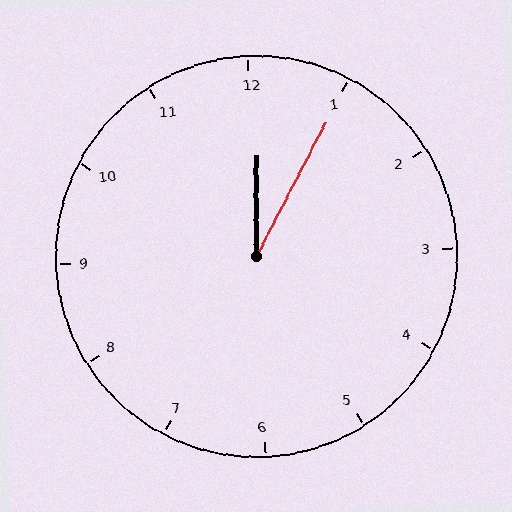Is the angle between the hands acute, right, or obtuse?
It is acute.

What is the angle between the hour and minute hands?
Approximately 28 degrees.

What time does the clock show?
12:05.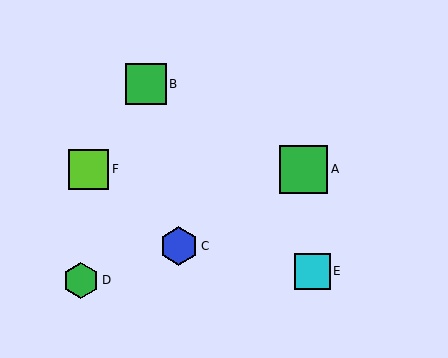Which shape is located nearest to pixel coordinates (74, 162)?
The lime square (labeled F) at (88, 169) is nearest to that location.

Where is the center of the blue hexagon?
The center of the blue hexagon is at (179, 246).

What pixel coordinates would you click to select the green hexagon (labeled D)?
Click at (81, 280) to select the green hexagon D.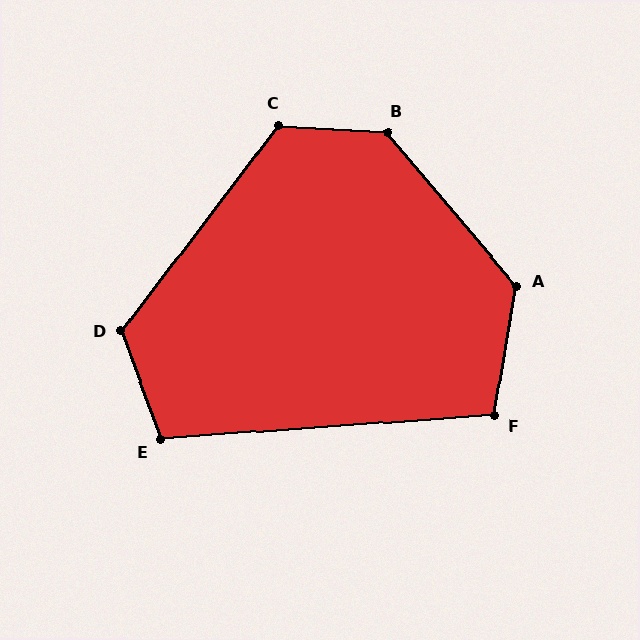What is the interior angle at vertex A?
Approximately 131 degrees (obtuse).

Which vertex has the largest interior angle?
B, at approximately 134 degrees.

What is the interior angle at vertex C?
Approximately 123 degrees (obtuse).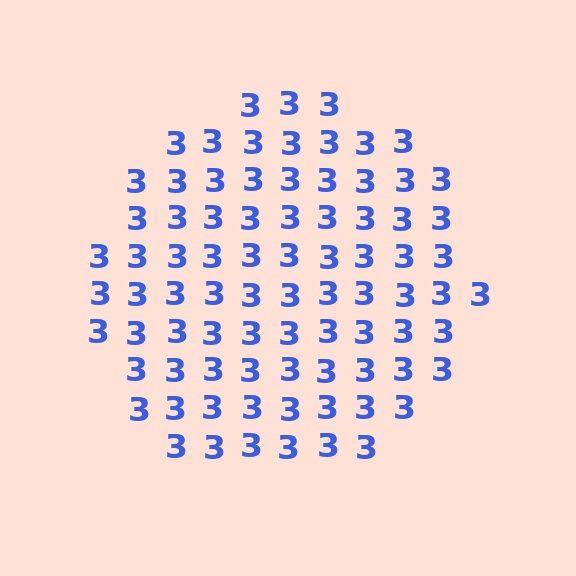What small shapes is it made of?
It is made of small digit 3's.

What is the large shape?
The large shape is a circle.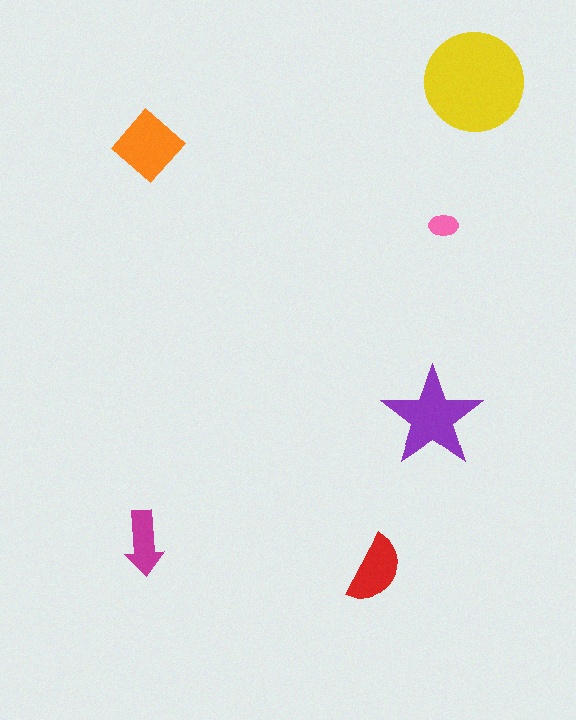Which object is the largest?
The yellow circle.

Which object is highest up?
The yellow circle is topmost.